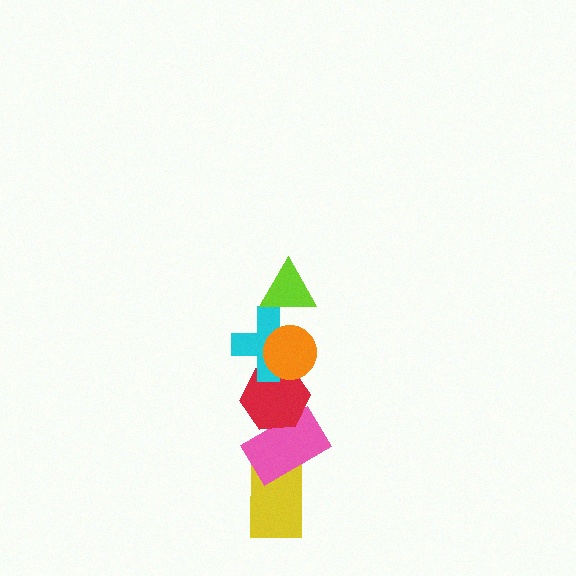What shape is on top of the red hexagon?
The cyan cross is on top of the red hexagon.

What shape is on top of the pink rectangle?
The red hexagon is on top of the pink rectangle.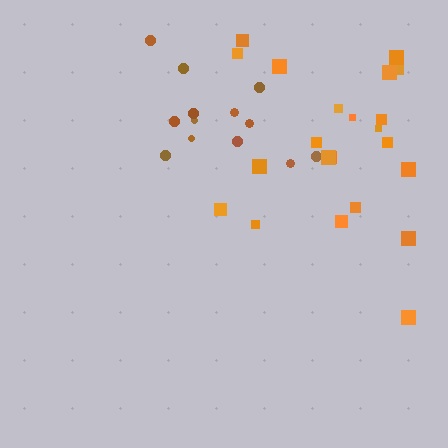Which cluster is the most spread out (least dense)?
Orange.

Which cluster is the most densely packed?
Brown.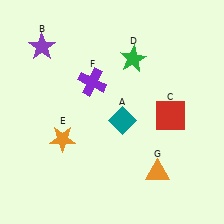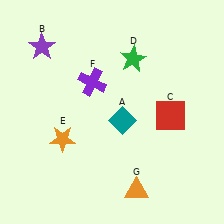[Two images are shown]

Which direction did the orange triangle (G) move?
The orange triangle (G) moved left.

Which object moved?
The orange triangle (G) moved left.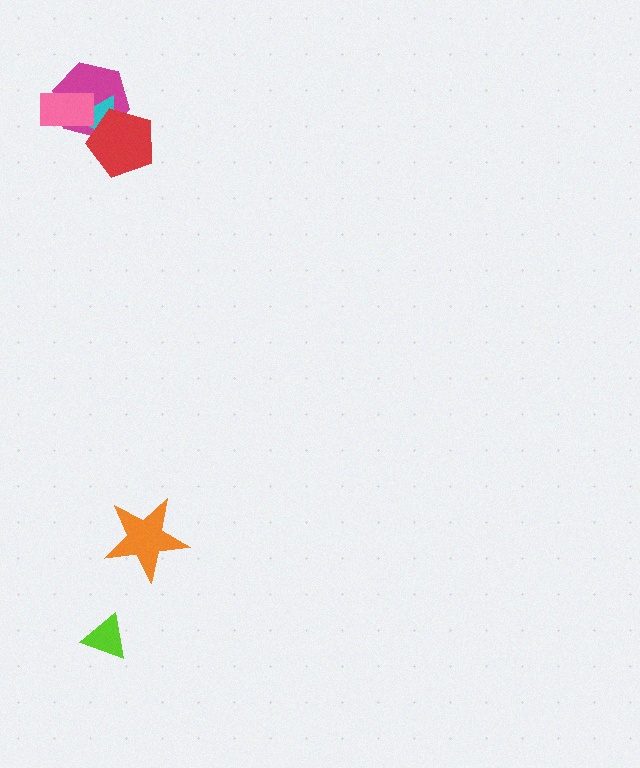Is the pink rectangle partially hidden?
No, no other shape covers it.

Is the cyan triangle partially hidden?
Yes, it is partially covered by another shape.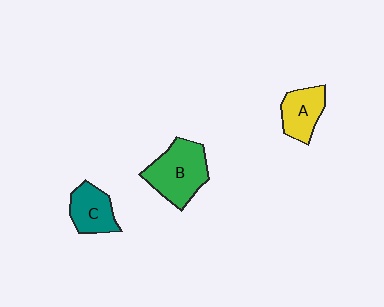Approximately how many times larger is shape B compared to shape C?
Approximately 1.5 times.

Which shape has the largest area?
Shape B (green).